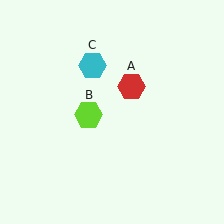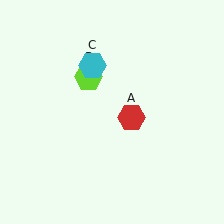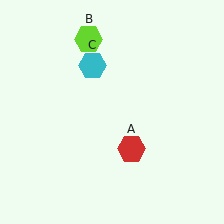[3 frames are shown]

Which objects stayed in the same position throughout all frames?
Cyan hexagon (object C) remained stationary.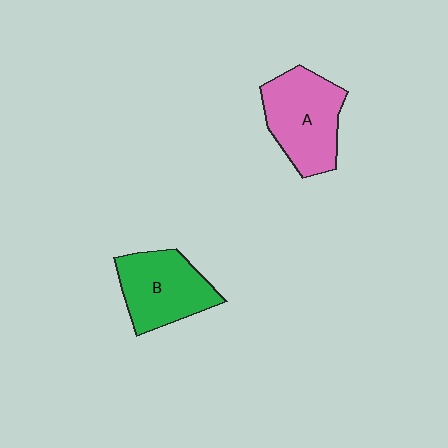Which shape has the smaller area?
Shape B (green).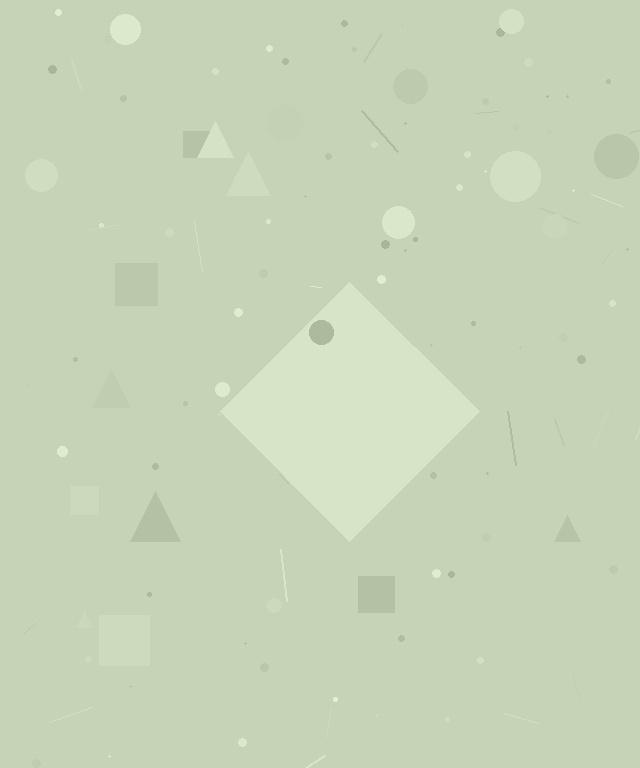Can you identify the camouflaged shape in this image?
The camouflaged shape is a diamond.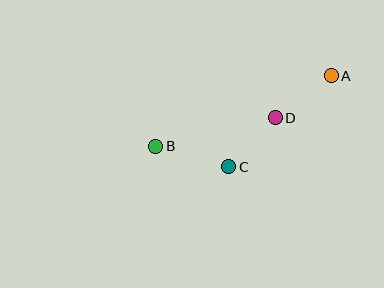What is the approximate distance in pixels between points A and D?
The distance between A and D is approximately 70 pixels.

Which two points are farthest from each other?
Points A and B are farthest from each other.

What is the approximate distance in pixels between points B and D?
The distance between B and D is approximately 123 pixels.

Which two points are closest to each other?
Points C and D are closest to each other.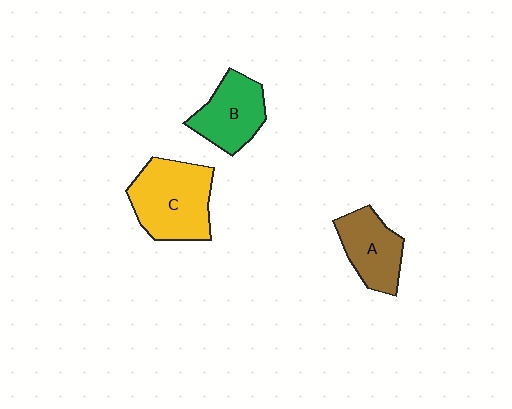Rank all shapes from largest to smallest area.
From largest to smallest: C (yellow), B (green), A (brown).